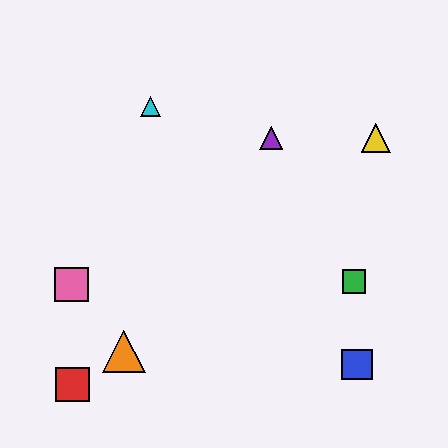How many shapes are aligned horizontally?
2 shapes (the yellow triangle, the purple triangle) are aligned horizontally.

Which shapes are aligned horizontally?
The yellow triangle, the purple triangle are aligned horizontally.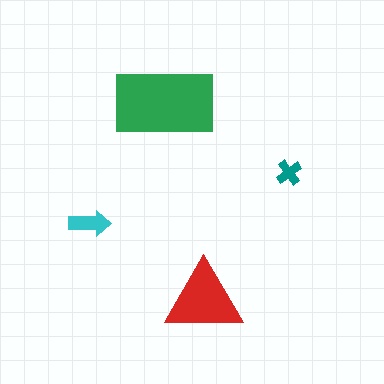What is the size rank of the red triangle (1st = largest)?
2nd.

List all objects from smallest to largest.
The teal cross, the cyan arrow, the red triangle, the green rectangle.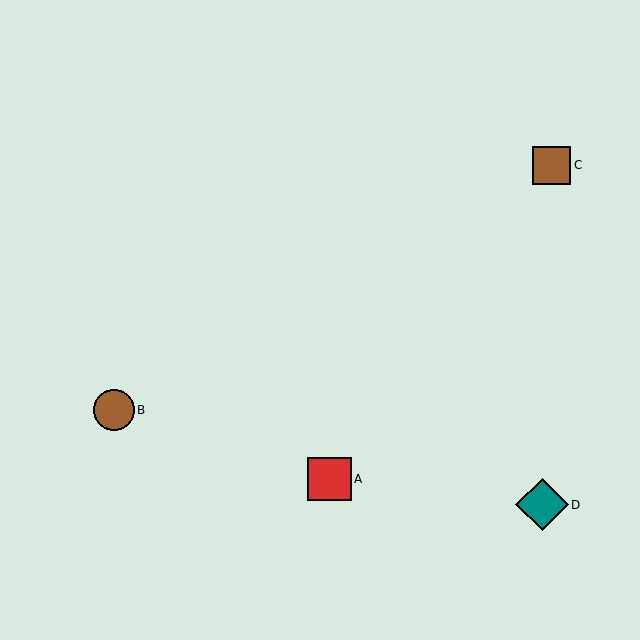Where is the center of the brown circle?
The center of the brown circle is at (114, 410).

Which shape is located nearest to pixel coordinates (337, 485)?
The red square (labeled A) at (329, 479) is nearest to that location.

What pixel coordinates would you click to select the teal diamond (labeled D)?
Click at (542, 505) to select the teal diamond D.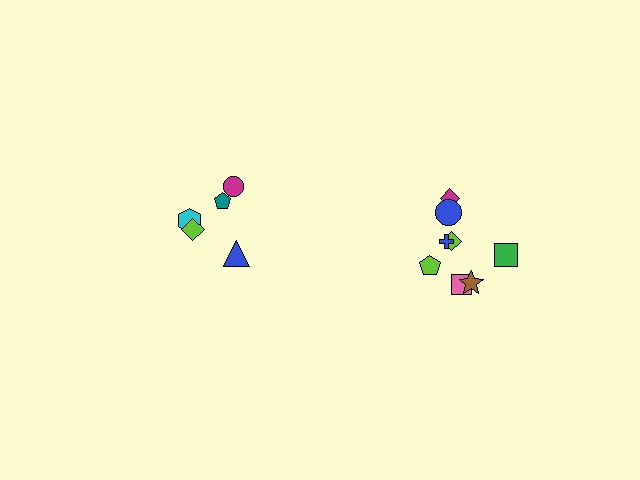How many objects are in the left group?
There are 5 objects.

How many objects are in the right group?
There are 8 objects.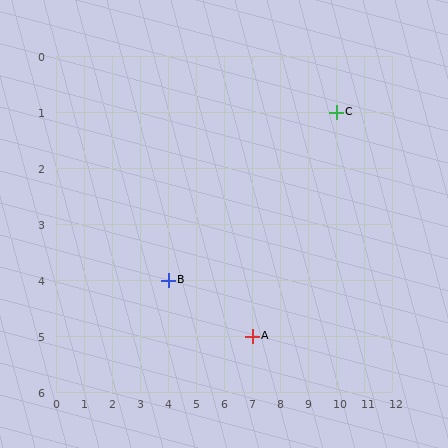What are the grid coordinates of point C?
Point C is at grid coordinates (10, 1).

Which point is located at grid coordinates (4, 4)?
Point B is at (4, 4).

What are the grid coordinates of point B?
Point B is at grid coordinates (4, 4).